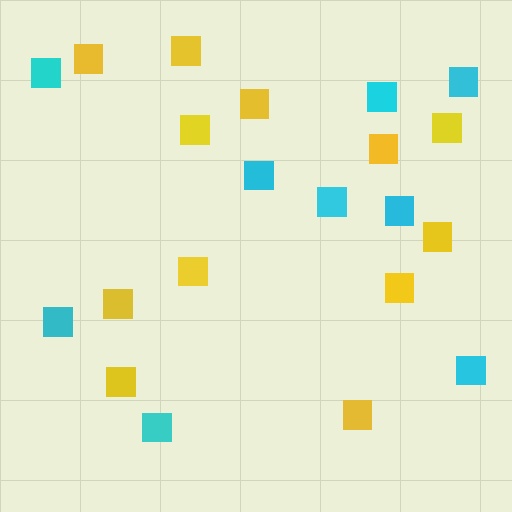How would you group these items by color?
There are 2 groups: one group of cyan squares (9) and one group of yellow squares (12).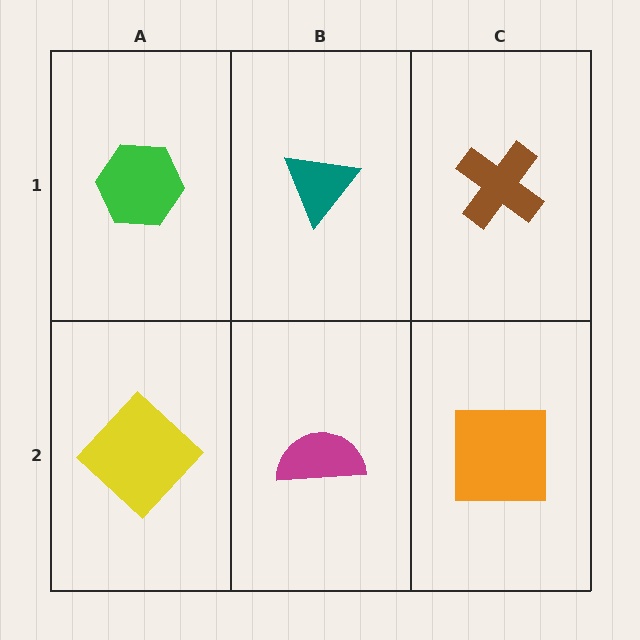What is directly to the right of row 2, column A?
A magenta semicircle.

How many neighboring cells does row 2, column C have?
2.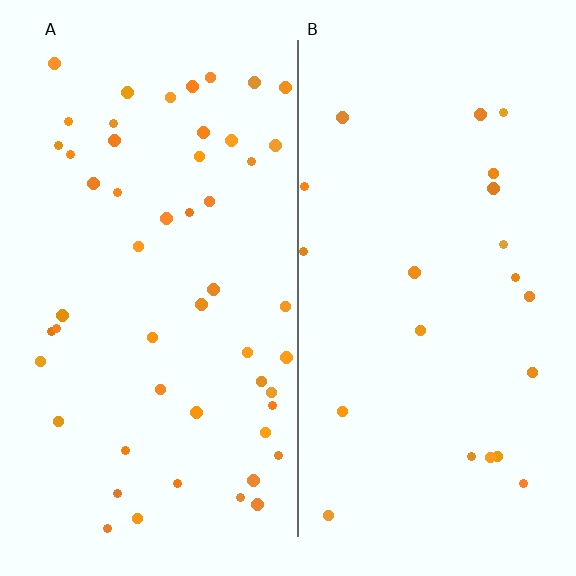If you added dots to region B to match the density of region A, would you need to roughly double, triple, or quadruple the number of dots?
Approximately double.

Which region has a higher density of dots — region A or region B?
A (the left).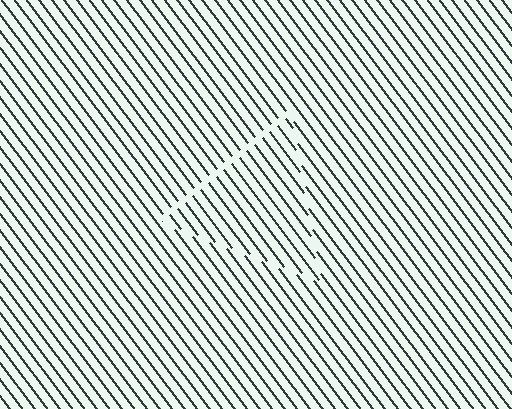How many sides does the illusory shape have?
3 sides — the line-ends trace a triangle.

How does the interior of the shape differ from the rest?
The interior of the shape contains the same grating, shifted by half a period — the contour is defined by the phase discontinuity where line-ends from the inner and outer gratings abut.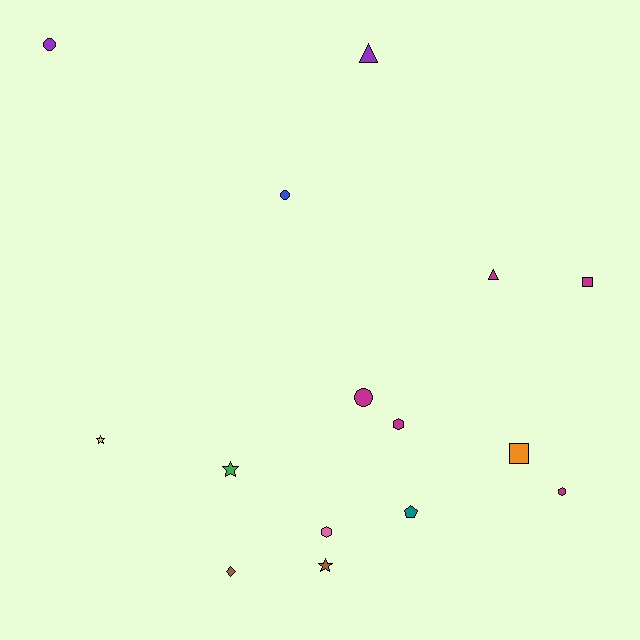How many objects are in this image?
There are 15 objects.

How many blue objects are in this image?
There is 1 blue object.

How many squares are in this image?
There are 2 squares.